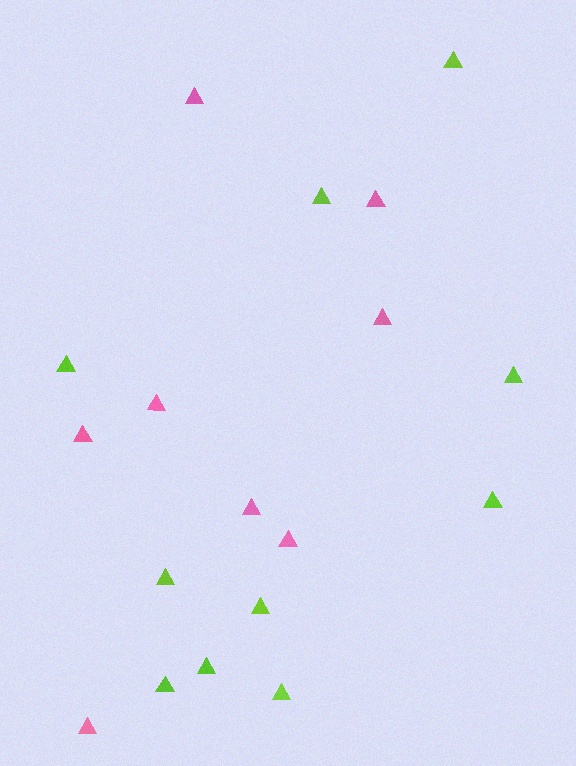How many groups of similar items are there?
There are 2 groups: one group of lime triangles (10) and one group of pink triangles (8).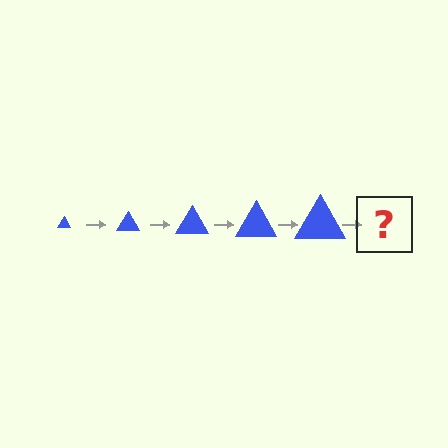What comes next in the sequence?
The next element should be a blue triangle, larger than the previous one.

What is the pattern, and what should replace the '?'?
The pattern is that the triangle gets progressively larger each step. The '?' should be a blue triangle, larger than the previous one.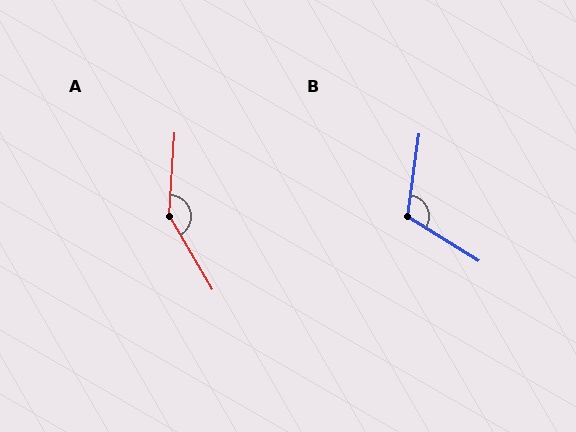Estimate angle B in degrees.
Approximately 114 degrees.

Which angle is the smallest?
B, at approximately 114 degrees.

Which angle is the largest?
A, at approximately 146 degrees.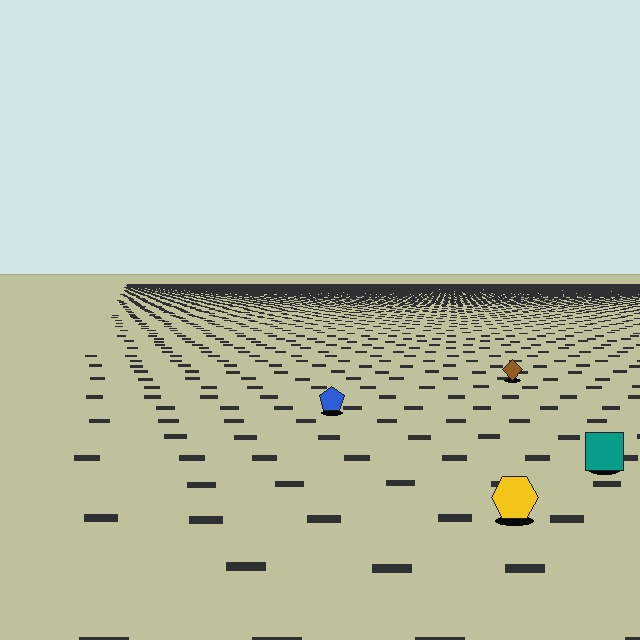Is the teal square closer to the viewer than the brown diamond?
Yes. The teal square is closer — you can tell from the texture gradient: the ground texture is coarser near it.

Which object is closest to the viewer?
The yellow hexagon is closest. The texture marks near it are larger and more spread out.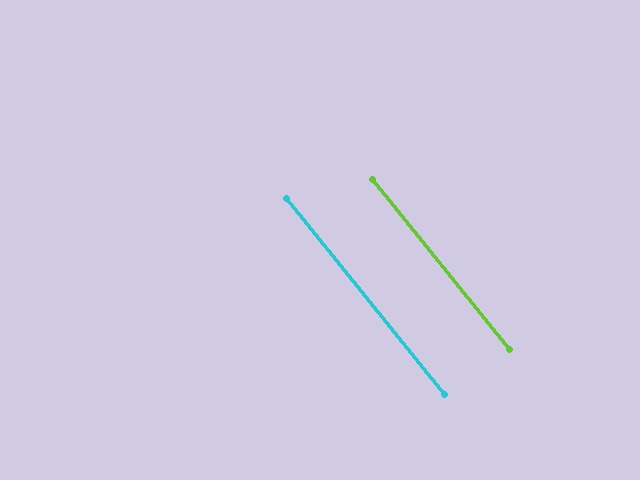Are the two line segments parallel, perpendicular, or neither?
Parallel — their directions differ by only 0.2°.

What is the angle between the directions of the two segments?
Approximately 0 degrees.